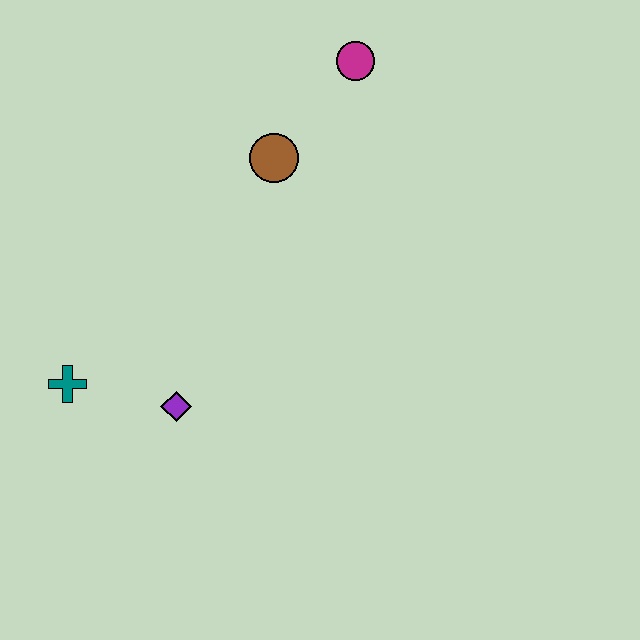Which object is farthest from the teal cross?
The magenta circle is farthest from the teal cross.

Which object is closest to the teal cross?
The purple diamond is closest to the teal cross.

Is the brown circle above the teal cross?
Yes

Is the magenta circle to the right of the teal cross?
Yes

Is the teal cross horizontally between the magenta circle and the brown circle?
No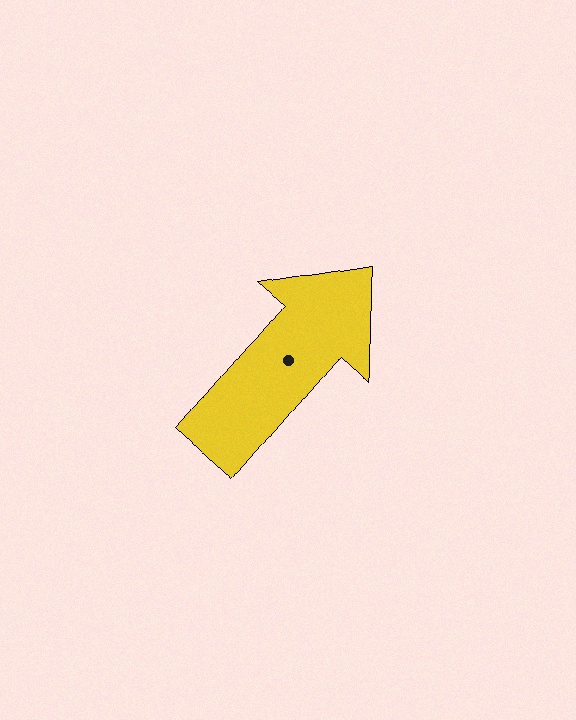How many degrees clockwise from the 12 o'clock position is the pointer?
Approximately 41 degrees.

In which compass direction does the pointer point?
Northeast.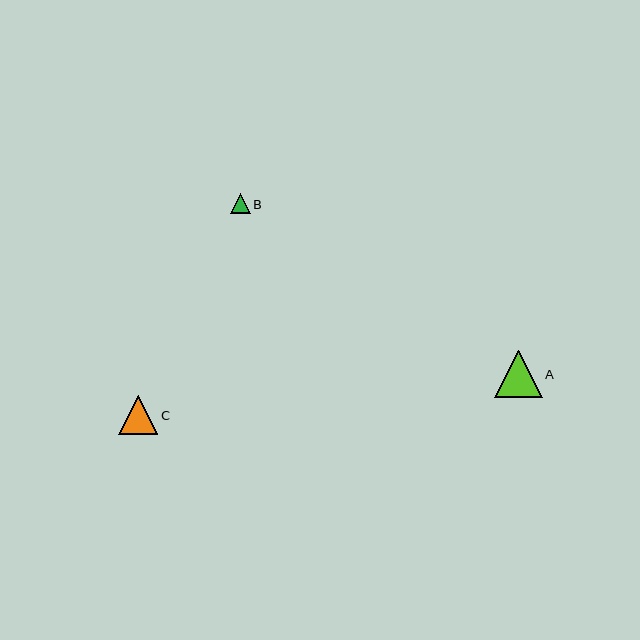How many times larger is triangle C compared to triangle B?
Triangle C is approximately 1.9 times the size of triangle B.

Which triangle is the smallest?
Triangle B is the smallest with a size of approximately 20 pixels.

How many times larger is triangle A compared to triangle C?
Triangle A is approximately 1.2 times the size of triangle C.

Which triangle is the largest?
Triangle A is the largest with a size of approximately 48 pixels.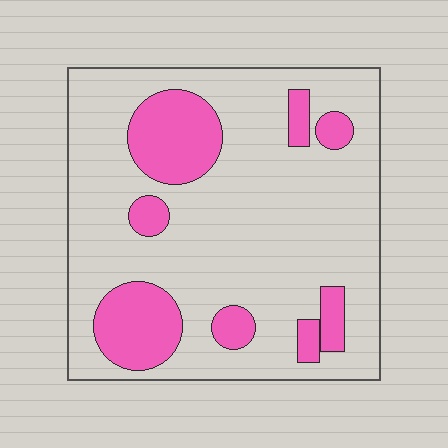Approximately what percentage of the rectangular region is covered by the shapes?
Approximately 20%.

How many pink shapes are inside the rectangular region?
8.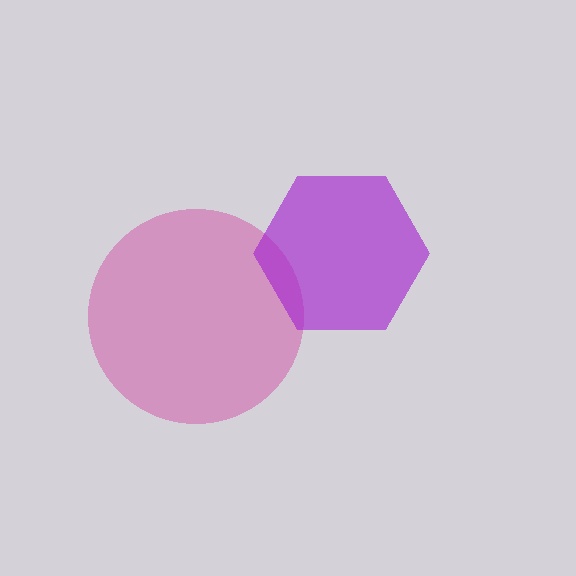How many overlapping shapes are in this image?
There are 2 overlapping shapes in the image.